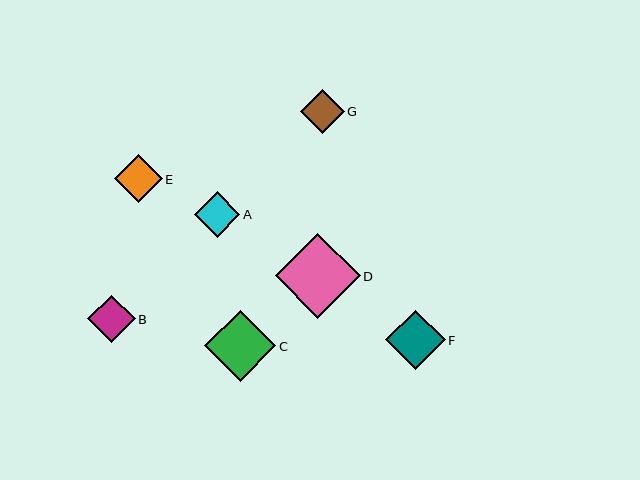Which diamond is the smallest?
Diamond G is the smallest with a size of approximately 43 pixels.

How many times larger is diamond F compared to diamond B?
Diamond F is approximately 1.2 times the size of diamond B.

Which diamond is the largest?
Diamond D is the largest with a size of approximately 85 pixels.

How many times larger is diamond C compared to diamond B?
Diamond C is approximately 1.5 times the size of diamond B.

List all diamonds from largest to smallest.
From largest to smallest: D, C, F, E, B, A, G.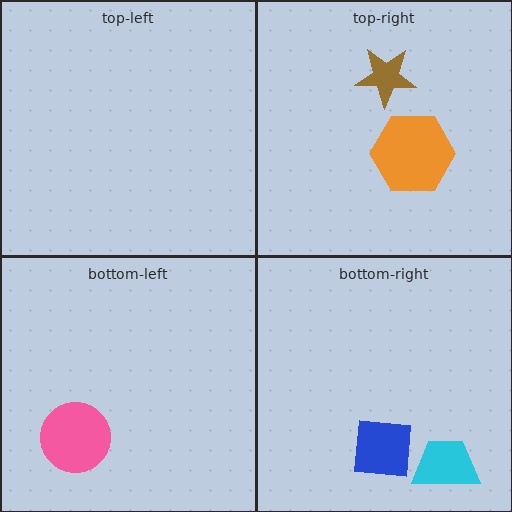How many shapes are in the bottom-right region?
2.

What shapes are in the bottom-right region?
The blue square, the cyan trapezoid.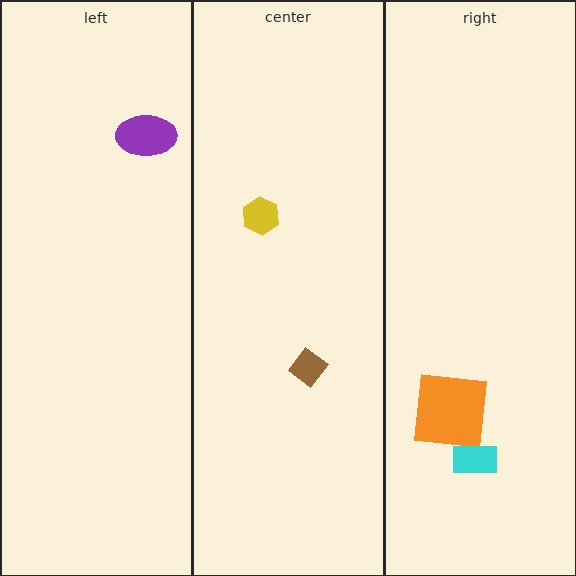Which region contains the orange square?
The right region.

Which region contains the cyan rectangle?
The right region.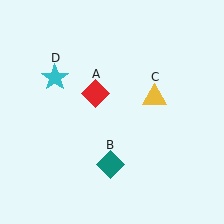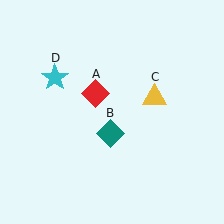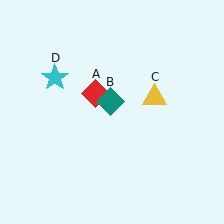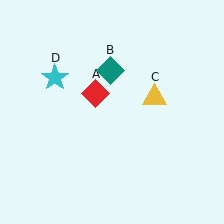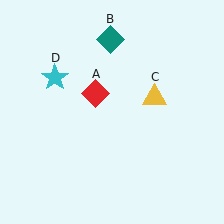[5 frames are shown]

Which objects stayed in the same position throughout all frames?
Red diamond (object A) and yellow triangle (object C) and cyan star (object D) remained stationary.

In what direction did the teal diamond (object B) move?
The teal diamond (object B) moved up.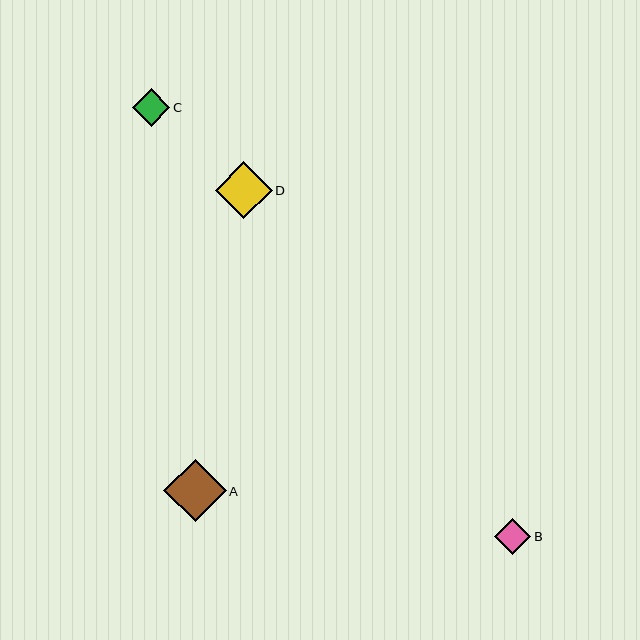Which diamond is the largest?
Diamond A is the largest with a size of approximately 62 pixels.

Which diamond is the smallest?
Diamond B is the smallest with a size of approximately 36 pixels.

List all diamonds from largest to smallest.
From largest to smallest: A, D, C, B.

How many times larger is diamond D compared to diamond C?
Diamond D is approximately 1.5 times the size of diamond C.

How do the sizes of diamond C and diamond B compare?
Diamond C and diamond B are approximately the same size.